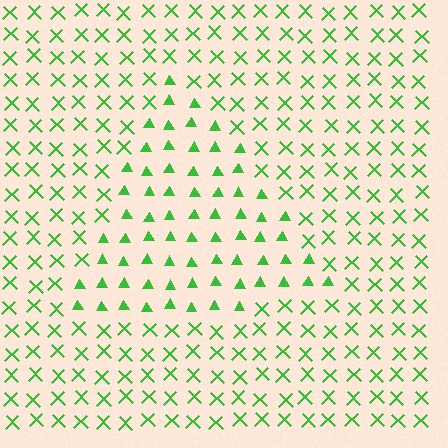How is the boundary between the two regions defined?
The boundary is defined by a change in element shape: triangles inside vs. X marks outside. All elements share the same color and spacing.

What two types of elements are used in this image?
The image uses triangles inside the triangle region and X marks outside it.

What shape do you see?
I see a triangle.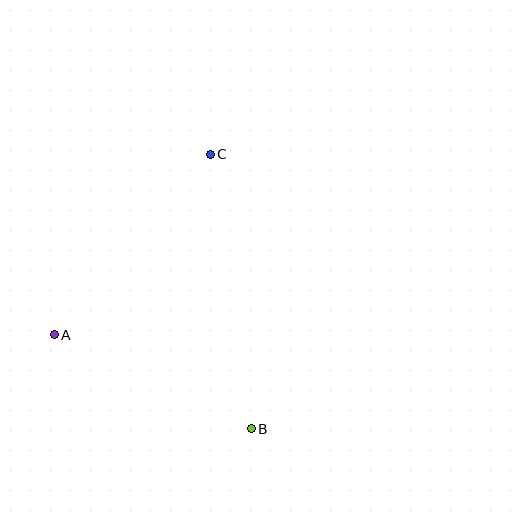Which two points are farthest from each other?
Points B and C are farthest from each other.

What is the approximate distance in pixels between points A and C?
The distance between A and C is approximately 239 pixels.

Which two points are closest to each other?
Points A and B are closest to each other.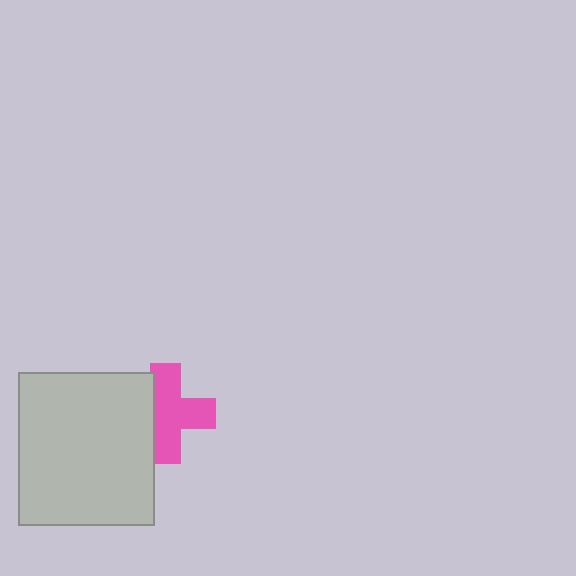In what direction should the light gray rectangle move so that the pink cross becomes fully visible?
The light gray rectangle should move left. That is the shortest direction to clear the overlap and leave the pink cross fully visible.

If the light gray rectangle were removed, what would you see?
You would see the complete pink cross.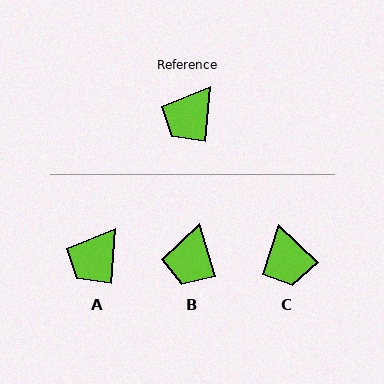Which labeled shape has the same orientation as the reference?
A.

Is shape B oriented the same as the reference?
No, it is off by about 21 degrees.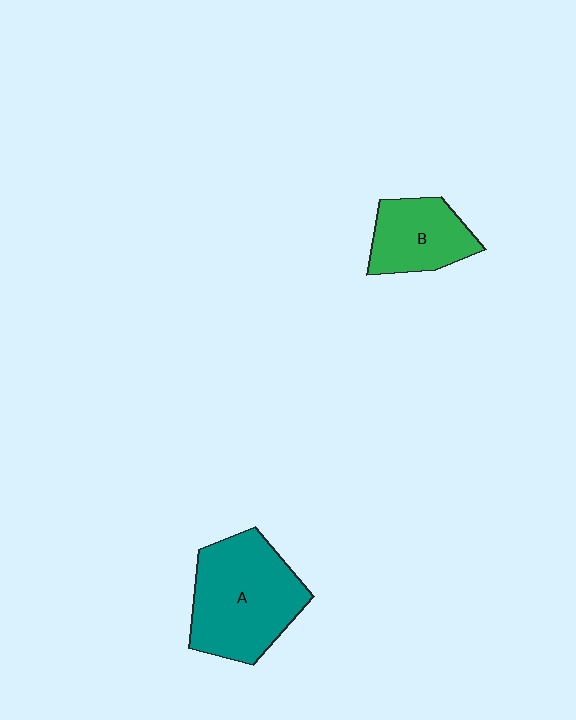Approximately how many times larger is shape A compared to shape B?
Approximately 1.7 times.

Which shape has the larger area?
Shape A (teal).